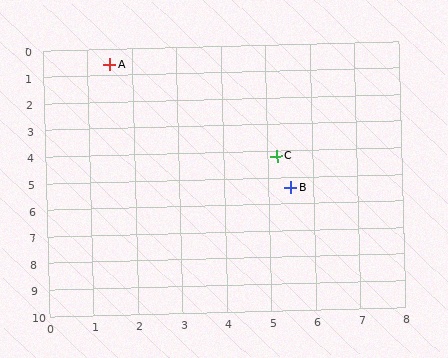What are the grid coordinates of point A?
Point A is at approximately (1.5, 0.6).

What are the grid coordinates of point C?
Point C is at approximately (5.2, 4.2).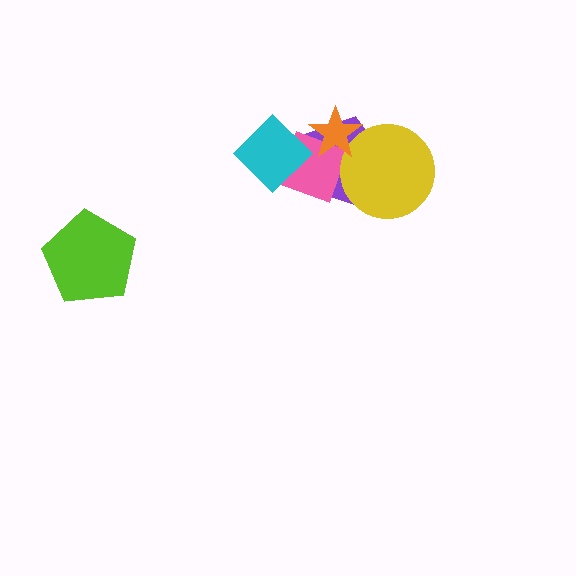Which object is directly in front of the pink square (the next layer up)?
The cyan diamond is directly in front of the pink square.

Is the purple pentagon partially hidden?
Yes, it is partially covered by another shape.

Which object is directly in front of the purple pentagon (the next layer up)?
The pink square is directly in front of the purple pentagon.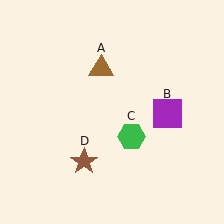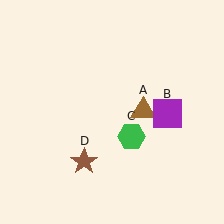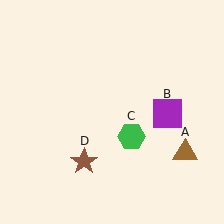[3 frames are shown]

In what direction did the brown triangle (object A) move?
The brown triangle (object A) moved down and to the right.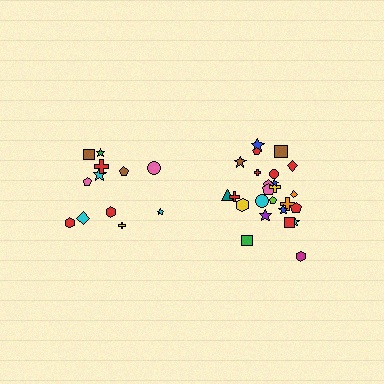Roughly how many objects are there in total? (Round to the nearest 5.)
Roughly 35 objects in total.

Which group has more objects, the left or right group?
The right group.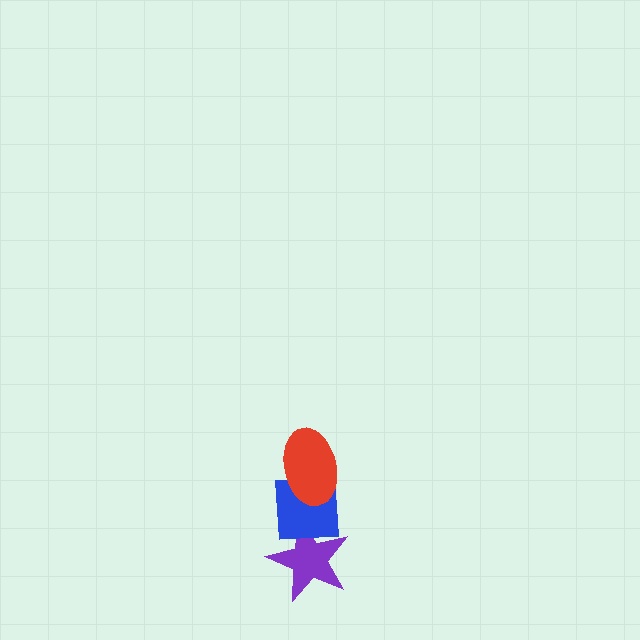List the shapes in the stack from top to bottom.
From top to bottom: the red ellipse, the blue square, the purple star.